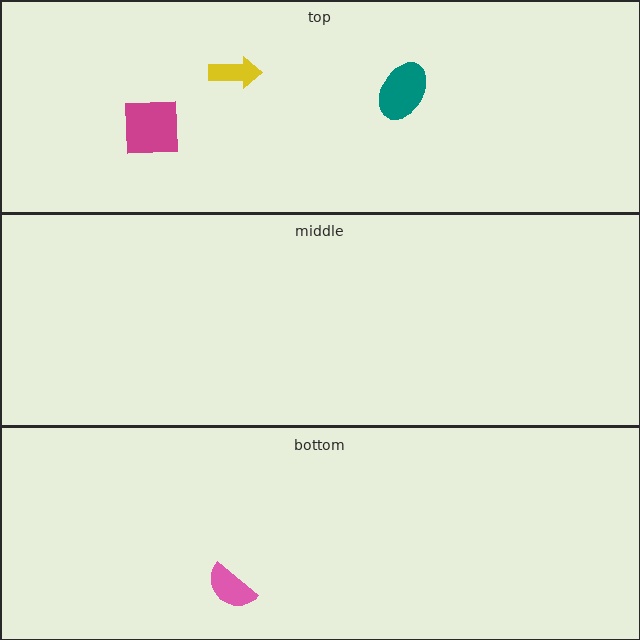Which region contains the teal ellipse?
The top region.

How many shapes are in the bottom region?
1.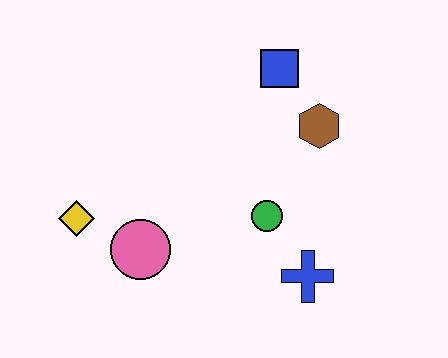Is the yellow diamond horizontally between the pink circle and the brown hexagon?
No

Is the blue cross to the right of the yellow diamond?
Yes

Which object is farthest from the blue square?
The yellow diamond is farthest from the blue square.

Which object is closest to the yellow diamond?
The pink circle is closest to the yellow diamond.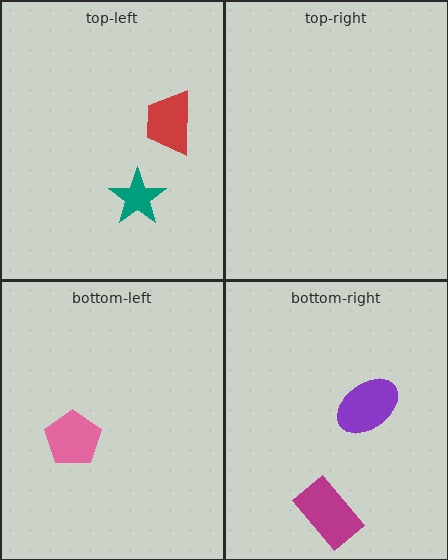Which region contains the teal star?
The top-left region.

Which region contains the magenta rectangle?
The bottom-right region.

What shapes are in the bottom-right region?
The magenta rectangle, the purple ellipse.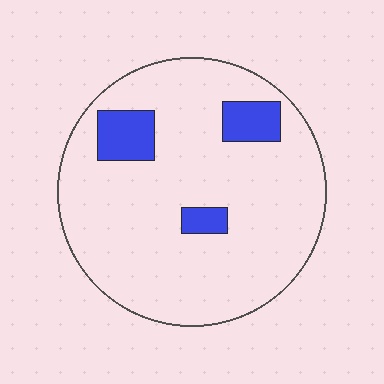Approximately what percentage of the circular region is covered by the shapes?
Approximately 10%.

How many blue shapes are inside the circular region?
3.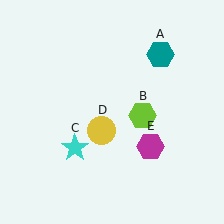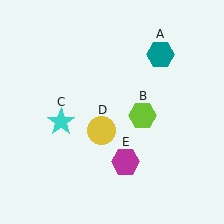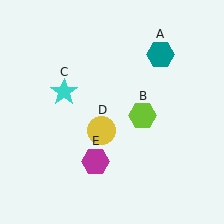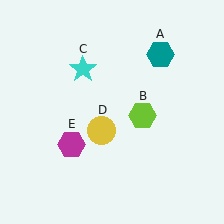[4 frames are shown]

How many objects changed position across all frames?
2 objects changed position: cyan star (object C), magenta hexagon (object E).